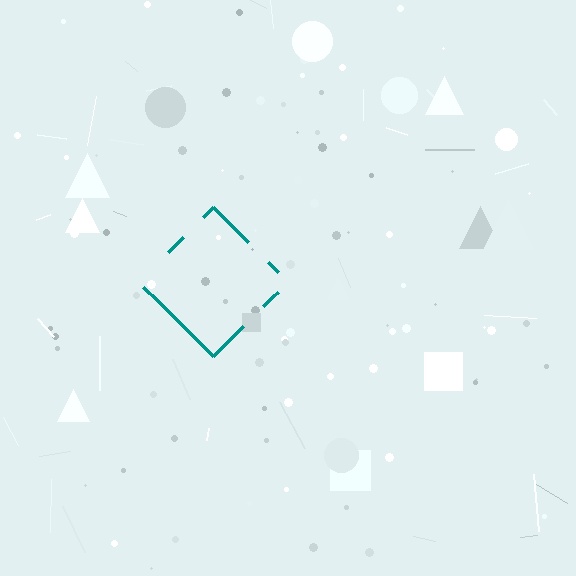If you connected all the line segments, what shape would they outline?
They would outline a diamond.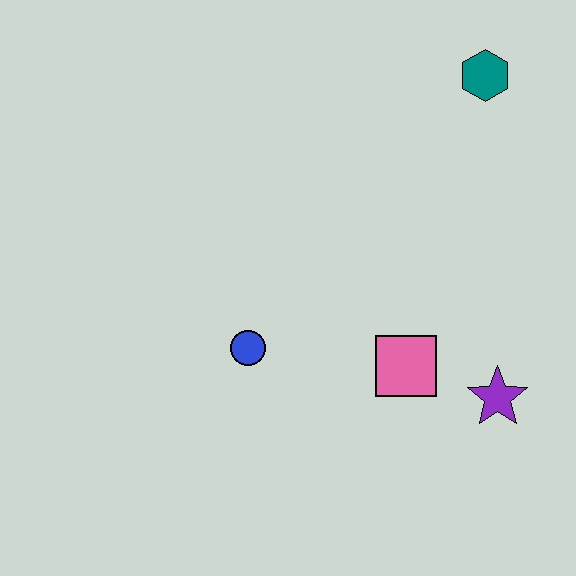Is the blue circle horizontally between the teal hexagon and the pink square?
No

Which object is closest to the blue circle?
The pink square is closest to the blue circle.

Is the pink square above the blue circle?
No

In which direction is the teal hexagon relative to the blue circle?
The teal hexagon is above the blue circle.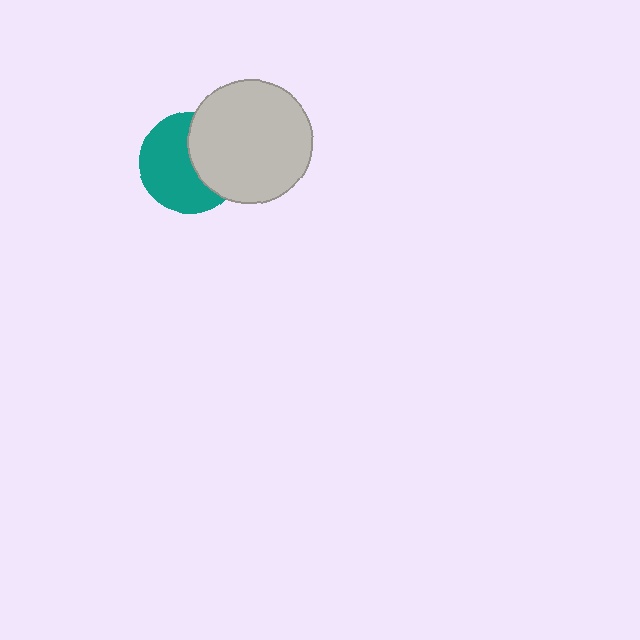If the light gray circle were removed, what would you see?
You would see the complete teal circle.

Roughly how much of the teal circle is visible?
About half of it is visible (roughly 60%).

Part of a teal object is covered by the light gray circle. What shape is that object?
It is a circle.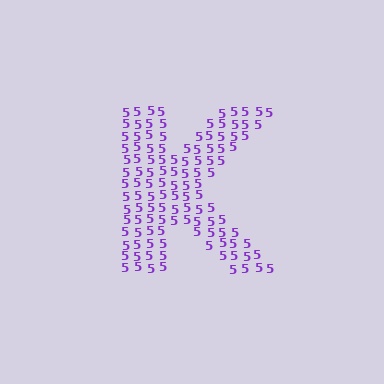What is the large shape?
The large shape is the letter K.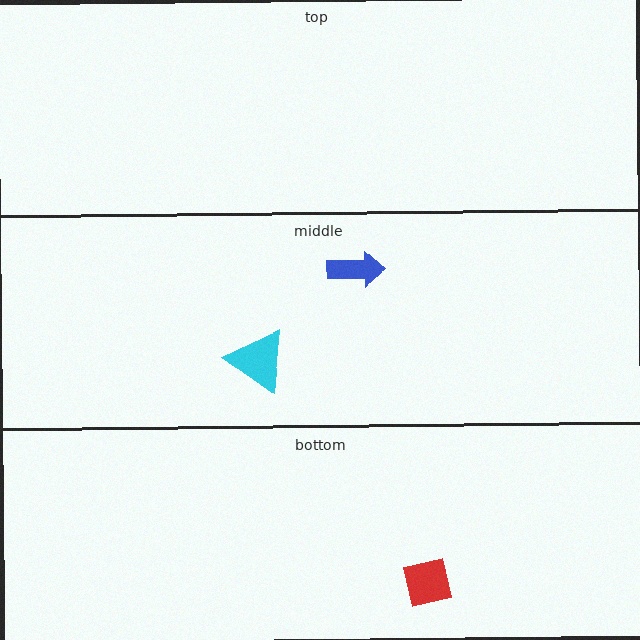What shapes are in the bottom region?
The red square.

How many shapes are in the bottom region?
1.